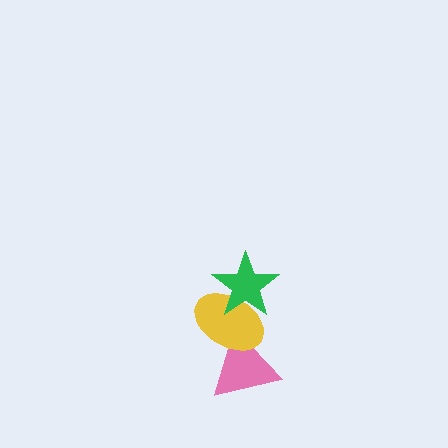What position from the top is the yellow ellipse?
The yellow ellipse is 2nd from the top.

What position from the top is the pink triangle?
The pink triangle is 3rd from the top.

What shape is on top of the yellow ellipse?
The green star is on top of the yellow ellipse.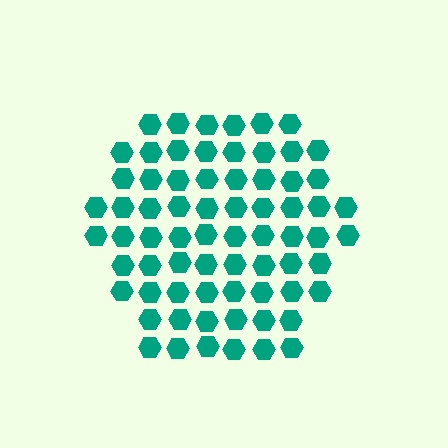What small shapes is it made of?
It is made of small hexagons.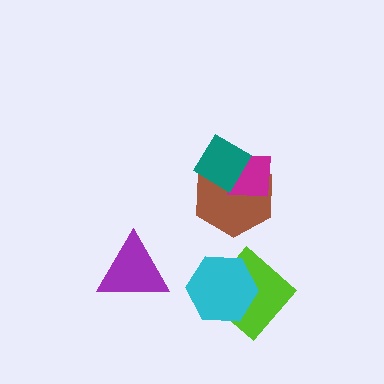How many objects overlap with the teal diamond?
2 objects overlap with the teal diamond.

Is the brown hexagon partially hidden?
Yes, it is partially covered by another shape.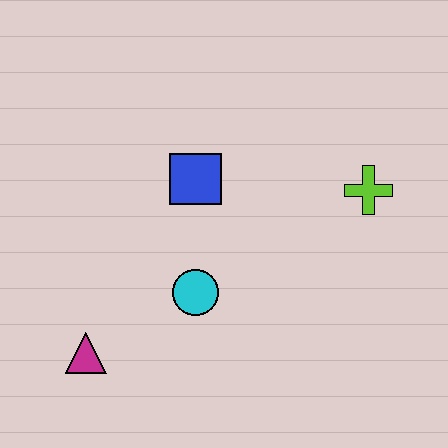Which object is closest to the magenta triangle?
The cyan circle is closest to the magenta triangle.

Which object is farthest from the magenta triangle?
The lime cross is farthest from the magenta triangle.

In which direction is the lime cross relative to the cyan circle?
The lime cross is to the right of the cyan circle.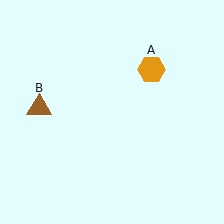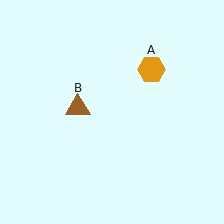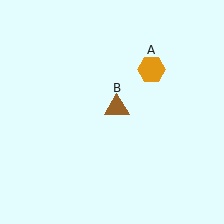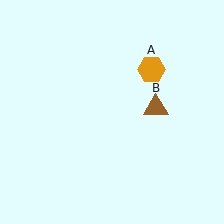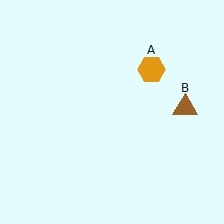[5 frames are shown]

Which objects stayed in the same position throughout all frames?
Orange hexagon (object A) remained stationary.